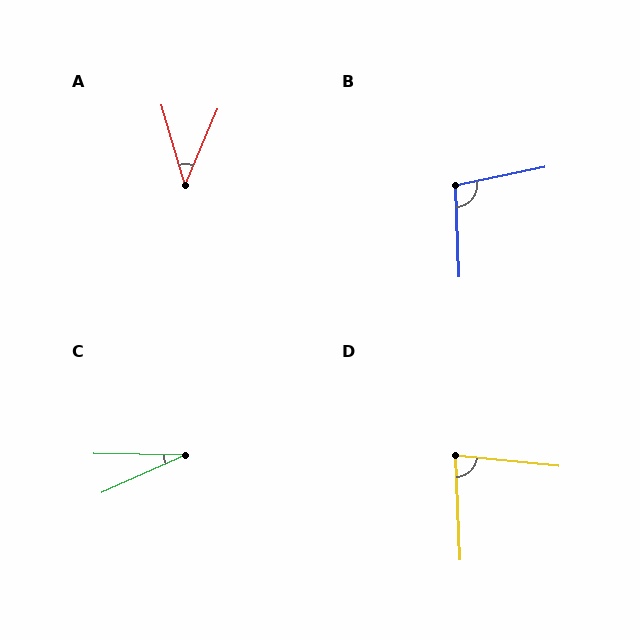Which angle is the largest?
B, at approximately 100 degrees.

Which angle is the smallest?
C, at approximately 25 degrees.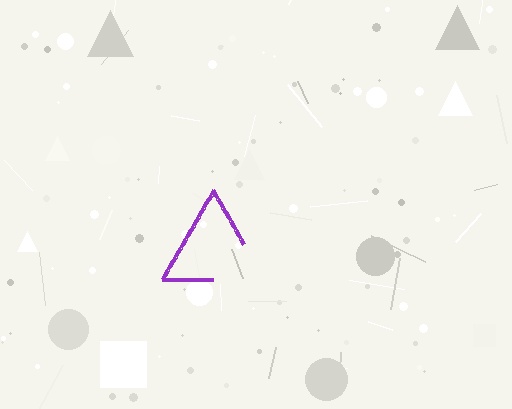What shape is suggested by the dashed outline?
The dashed outline suggests a triangle.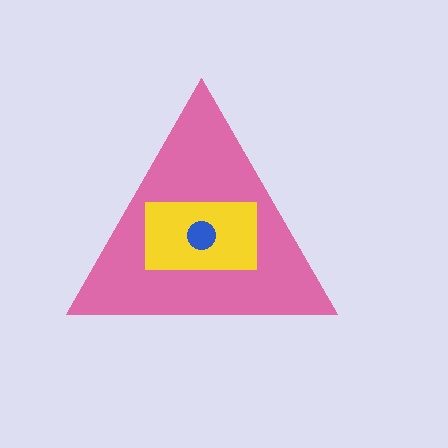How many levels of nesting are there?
3.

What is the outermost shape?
The pink triangle.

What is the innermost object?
The blue circle.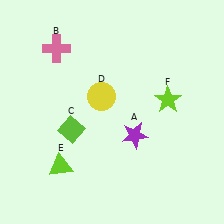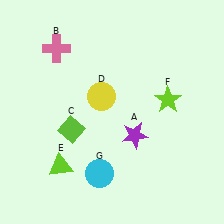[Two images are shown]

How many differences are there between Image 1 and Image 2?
There is 1 difference between the two images.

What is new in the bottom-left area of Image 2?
A cyan circle (G) was added in the bottom-left area of Image 2.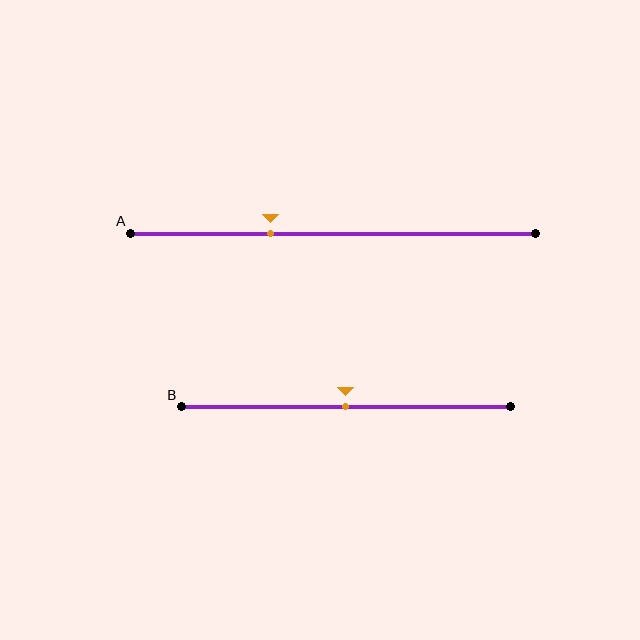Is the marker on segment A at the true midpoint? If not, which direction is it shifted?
No, the marker on segment A is shifted to the left by about 15% of the segment length.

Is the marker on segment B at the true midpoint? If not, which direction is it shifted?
Yes, the marker on segment B is at the true midpoint.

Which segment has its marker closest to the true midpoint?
Segment B has its marker closest to the true midpoint.